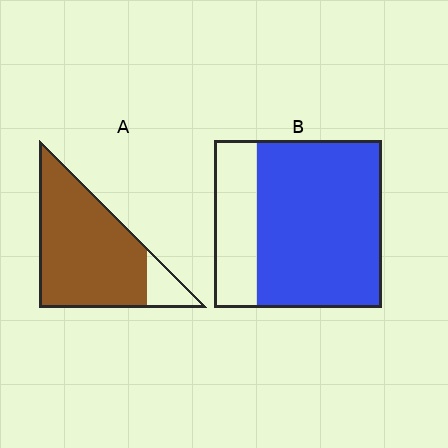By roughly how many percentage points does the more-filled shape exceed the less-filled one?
By roughly 15 percentage points (A over B).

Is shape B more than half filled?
Yes.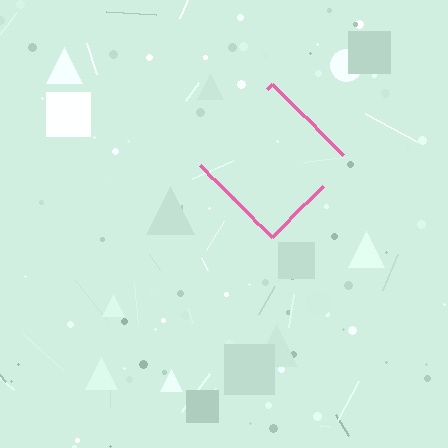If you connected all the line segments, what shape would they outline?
They would outline a diamond.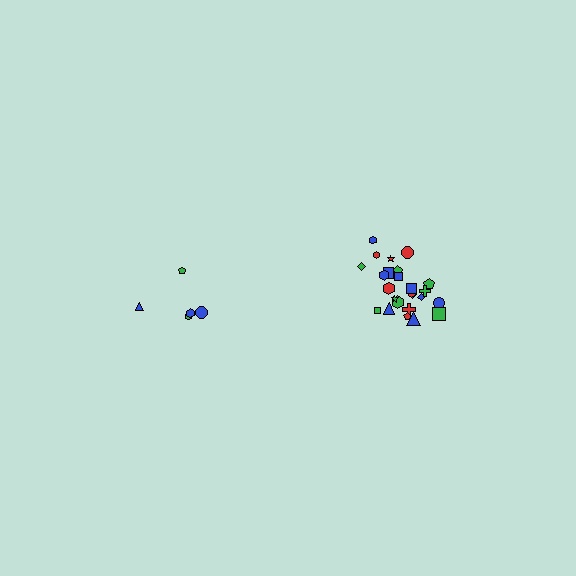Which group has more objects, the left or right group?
The right group.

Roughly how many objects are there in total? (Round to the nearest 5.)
Roughly 30 objects in total.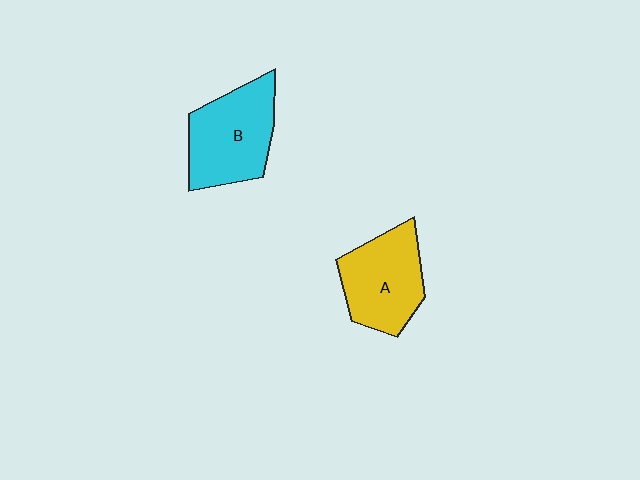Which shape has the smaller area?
Shape A (yellow).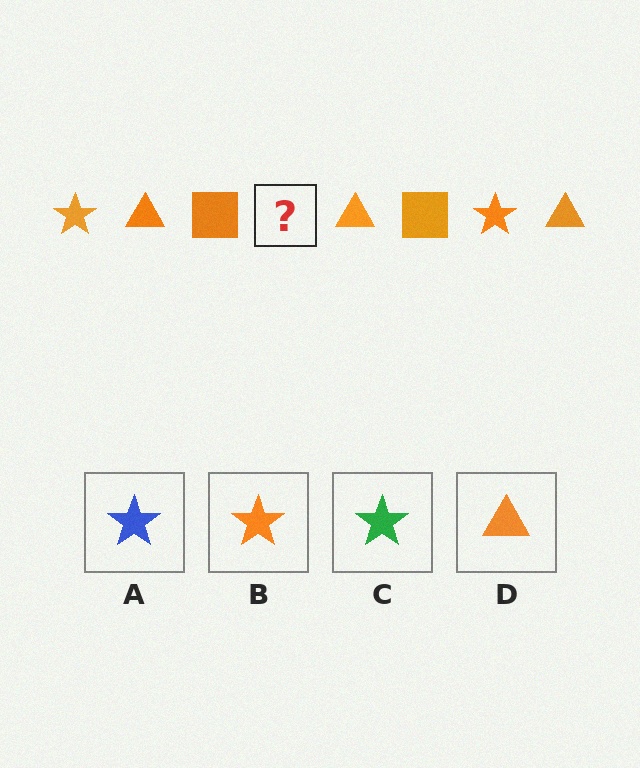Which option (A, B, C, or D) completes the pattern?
B.